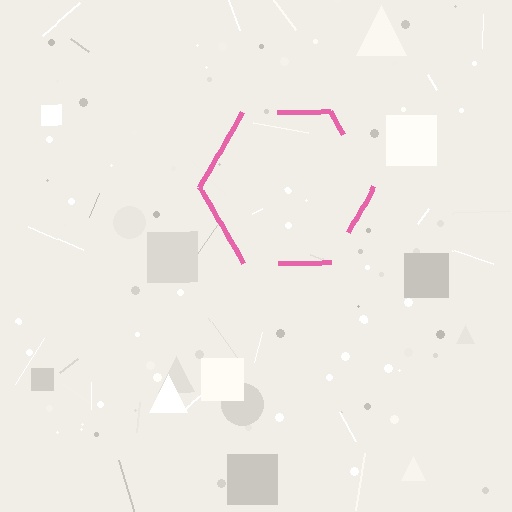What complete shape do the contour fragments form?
The contour fragments form a hexagon.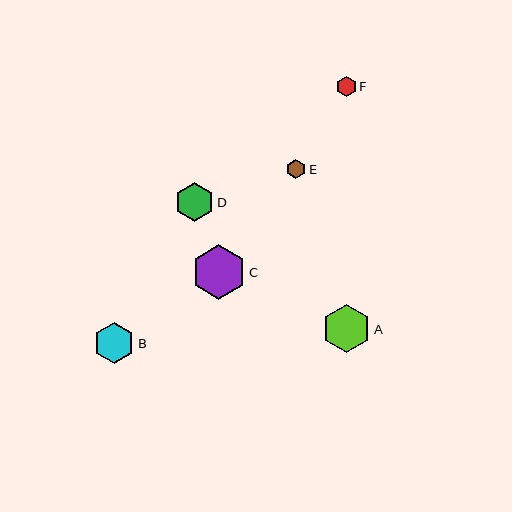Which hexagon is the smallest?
Hexagon E is the smallest with a size of approximately 20 pixels.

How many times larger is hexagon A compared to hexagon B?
Hexagon A is approximately 1.2 times the size of hexagon B.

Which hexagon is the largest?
Hexagon C is the largest with a size of approximately 55 pixels.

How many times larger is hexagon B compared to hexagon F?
Hexagon B is approximately 2.1 times the size of hexagon F.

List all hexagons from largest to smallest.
From largest to smallest: C, A, B, D, F, E.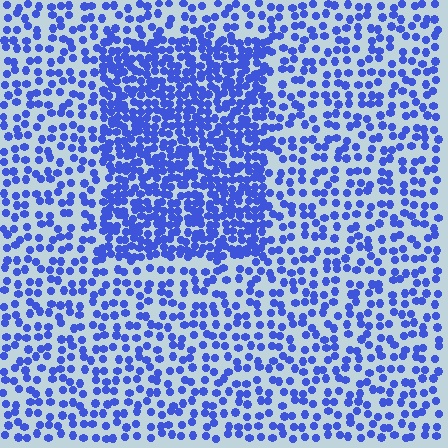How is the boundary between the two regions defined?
The boundary is defined by a change in element density (approximately 2.1x ratio). All elements are the same color, size, and shape.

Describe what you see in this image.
The image contains small blue elements arranged at two different densities. A rectangle-shaped region is visible where the elements are more densely packed than the surrounding area.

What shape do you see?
I see a rectangle.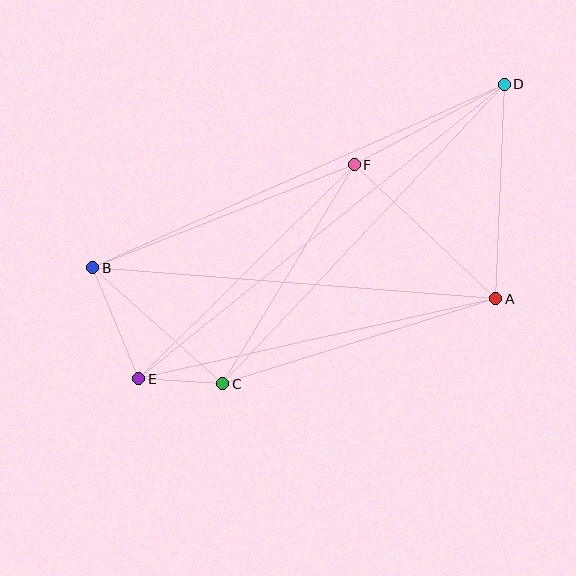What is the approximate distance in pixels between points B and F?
The distance between B and F is approximately 281 pixels.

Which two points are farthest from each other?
Points D and E are farthest from each other.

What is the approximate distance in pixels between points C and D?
The distance between C and D is approximately 411 pixels.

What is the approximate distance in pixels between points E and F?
The distance between E and F is approximately 304 pixels.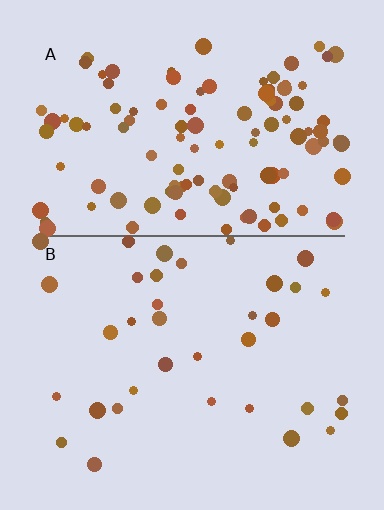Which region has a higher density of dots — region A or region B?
A (the top).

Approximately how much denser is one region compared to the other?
Approximately 3.2× — region A over region B.